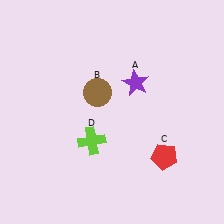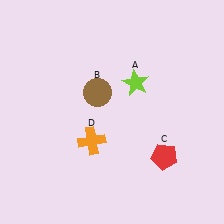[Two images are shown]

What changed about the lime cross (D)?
In Image 1, D is lime. In Image 2, it changed to orange.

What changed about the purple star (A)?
In Image 1, A is purple. In Image 2, it changed to lime.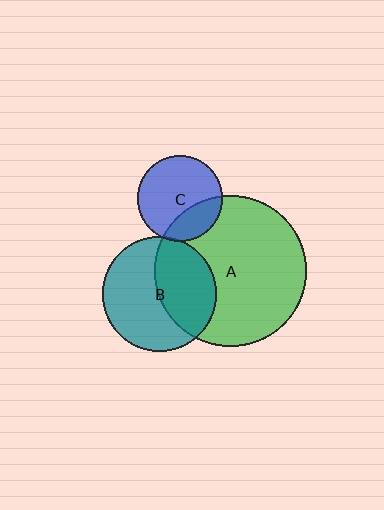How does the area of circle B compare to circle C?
Approximately 1.8 times.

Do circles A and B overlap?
Yes.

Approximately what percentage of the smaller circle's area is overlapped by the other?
Approximately 45%.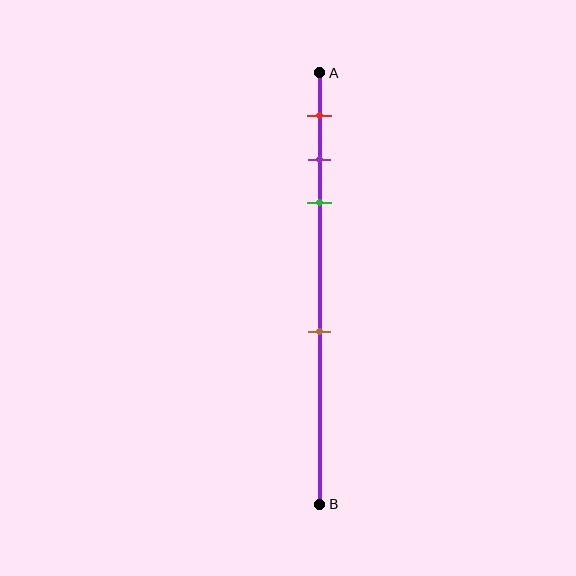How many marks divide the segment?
There are 4 marks dividing the segment.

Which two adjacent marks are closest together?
The purple and green marks are the closest adjacent pair.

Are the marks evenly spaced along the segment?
No, the marks are not evenly spaced.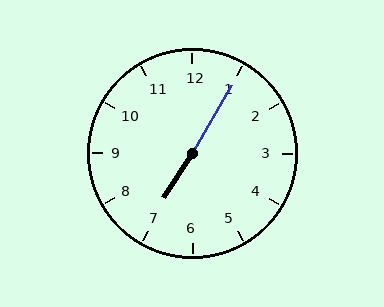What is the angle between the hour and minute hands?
Approximately 178 degrees.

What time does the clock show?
7:05.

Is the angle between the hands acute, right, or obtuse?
It is obtuse.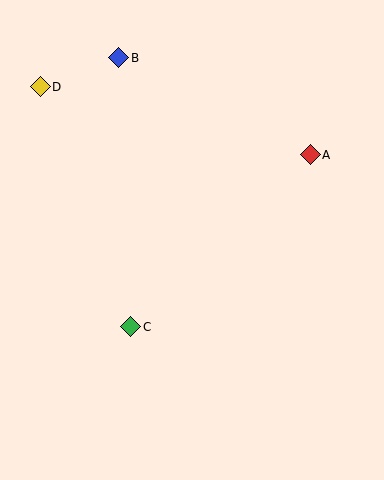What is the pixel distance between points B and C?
The distance between B and C is 269 pixels.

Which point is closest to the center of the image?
Point C at (131, 327) is closest to the center.